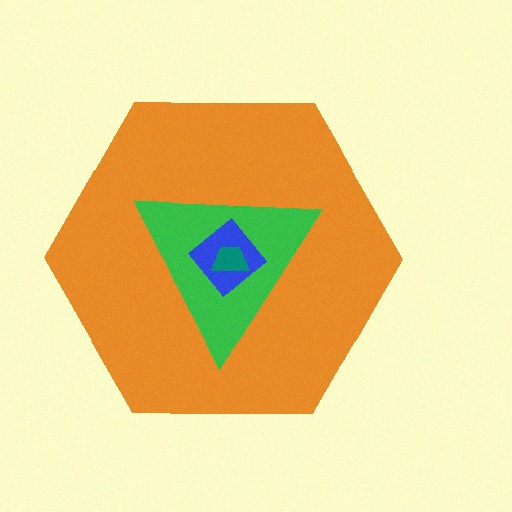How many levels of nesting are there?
4.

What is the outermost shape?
The orange hexagon.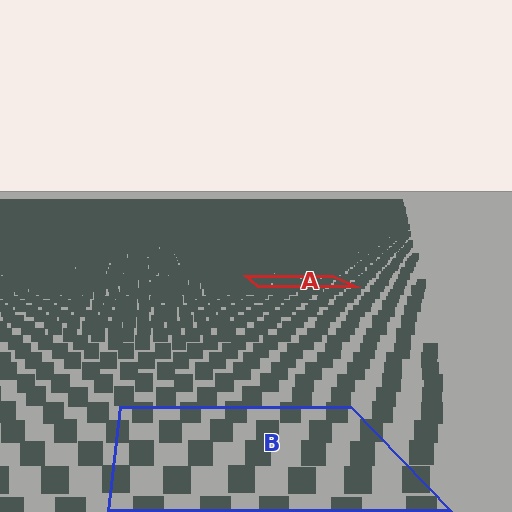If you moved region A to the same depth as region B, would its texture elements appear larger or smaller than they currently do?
They would appear larger. At a closer depth, the same texture elements are projected at a bigger on-screen size.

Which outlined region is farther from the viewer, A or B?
Region A is farther from the viewer — the texture elements inside it appear smaller and more densely packed.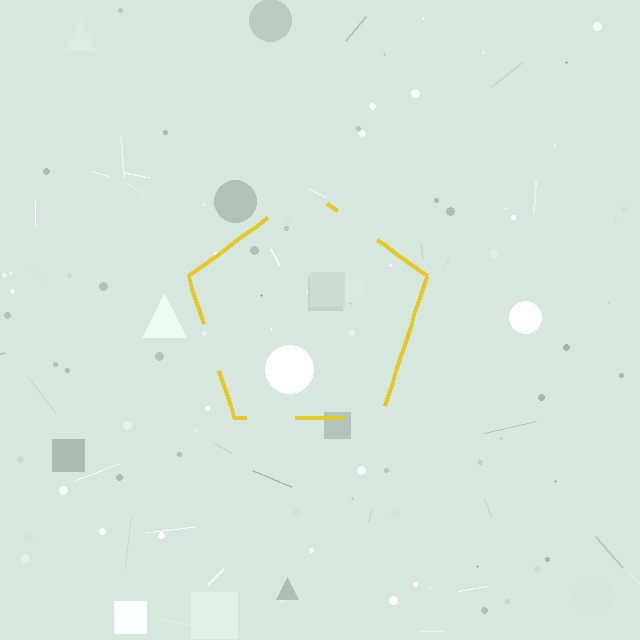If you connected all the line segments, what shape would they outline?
They would outline a pentagon.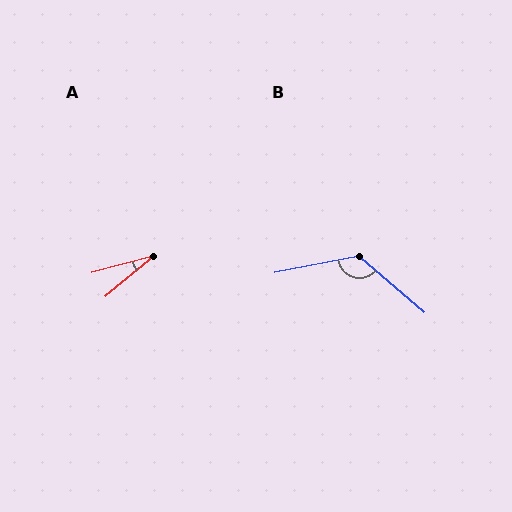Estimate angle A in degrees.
Approximately 24 degrees.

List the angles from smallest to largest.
A (24°), B (128°).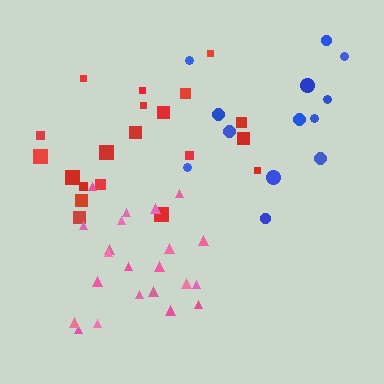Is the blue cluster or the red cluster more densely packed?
Red.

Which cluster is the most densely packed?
Pink.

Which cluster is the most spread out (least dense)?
Blue.